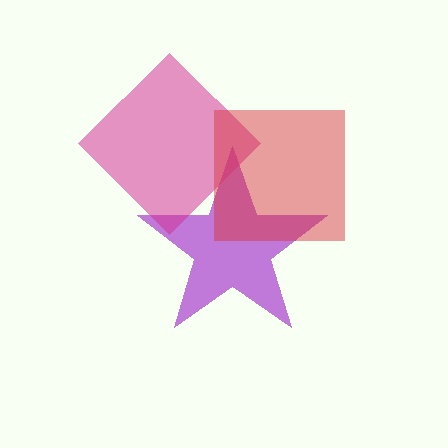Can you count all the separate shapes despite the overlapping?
Yes, there are 3 separate shapes.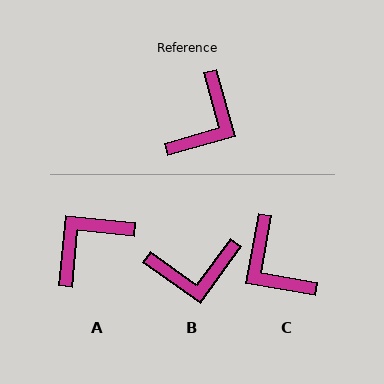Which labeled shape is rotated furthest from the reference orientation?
A, about 158 degrees away.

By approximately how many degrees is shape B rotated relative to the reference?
Approximately 51 degrees clockwise.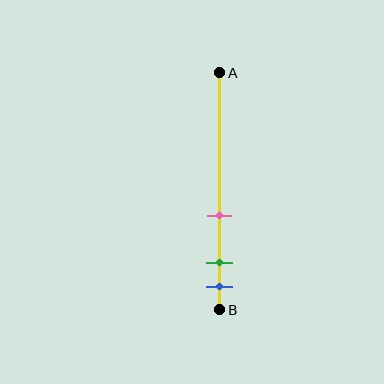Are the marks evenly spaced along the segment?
No, the marks are not evenly spaced.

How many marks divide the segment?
There are 3 marks dividing the segment.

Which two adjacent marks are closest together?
The green and blue marks are the closest adjacent pair.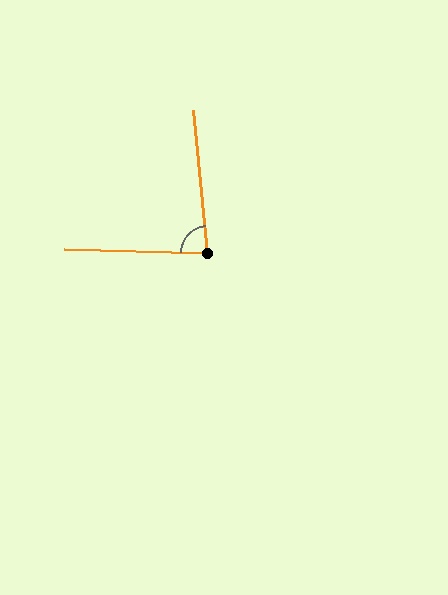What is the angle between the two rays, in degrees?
Approximately 83 degrees.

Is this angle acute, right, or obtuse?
It is acute.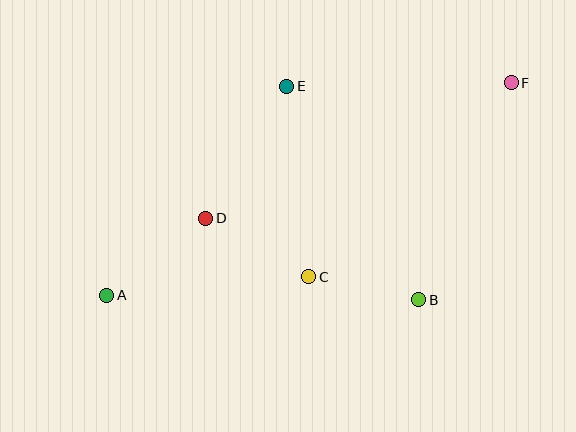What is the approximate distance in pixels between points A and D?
The distance between A and D is approximately 125 pixels.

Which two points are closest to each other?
Points B and C are closest to each other.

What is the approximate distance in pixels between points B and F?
The distance between B and F is approximately 236 pixels.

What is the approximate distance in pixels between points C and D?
The distance between C and D is approximately 118 pixels.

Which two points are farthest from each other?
Points A and F are farthest from each other.